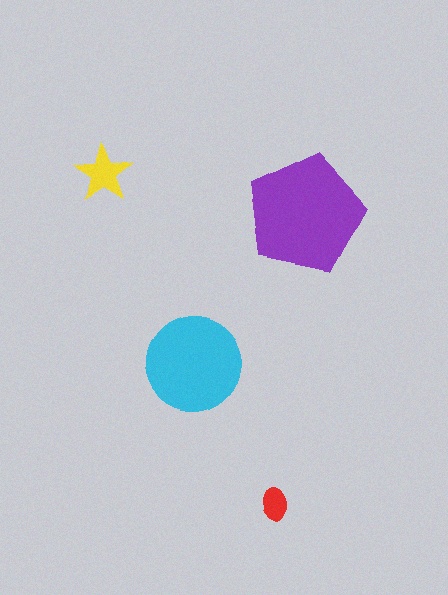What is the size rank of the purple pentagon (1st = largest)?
1st.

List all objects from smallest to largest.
The red ellipse, the yellow star, the cyan circle, the purple pentagon.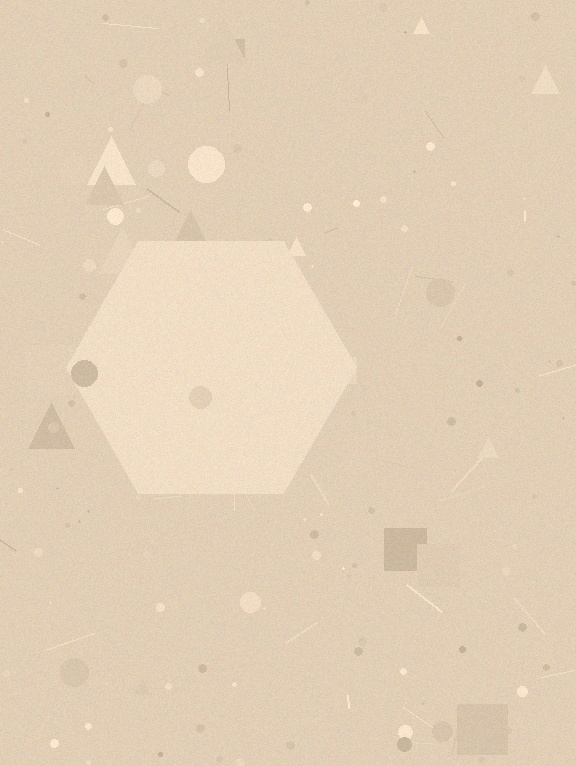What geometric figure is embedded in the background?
A hexagon is embedded in the background.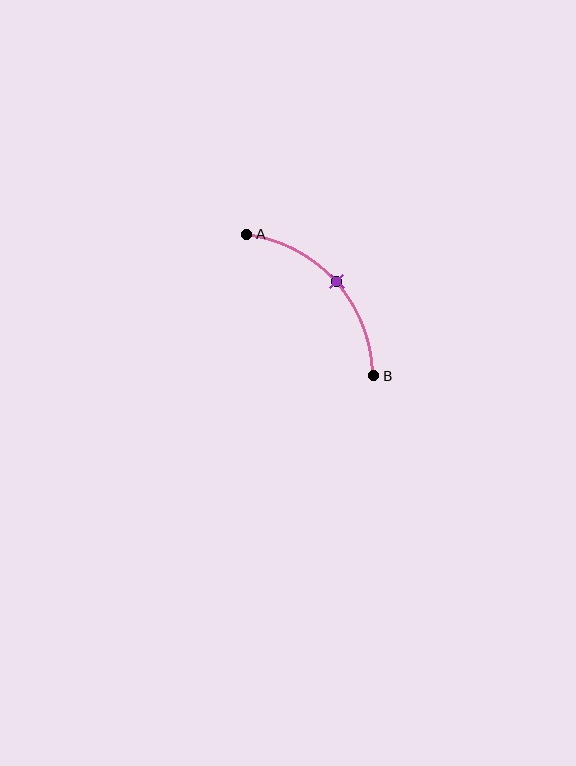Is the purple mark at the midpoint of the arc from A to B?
Yes. The purple mark lies on the arc at equal arc-length from both A and B — it is the arc midpoint.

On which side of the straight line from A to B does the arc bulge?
The arc bulges above and to the right of the straight line connecting A and B.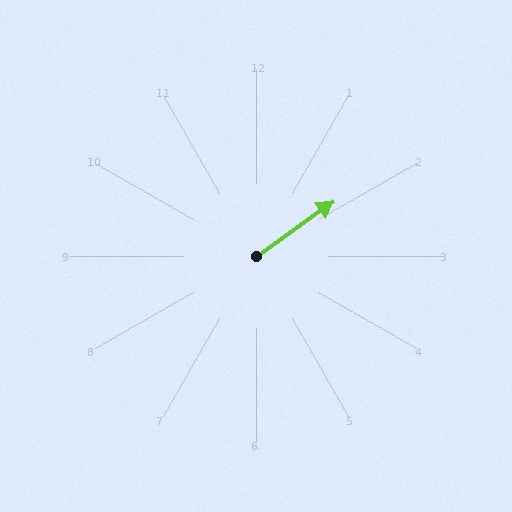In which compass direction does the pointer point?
Northeast.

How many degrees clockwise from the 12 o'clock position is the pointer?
Approximately 54 degrees.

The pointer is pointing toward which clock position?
Roughly 2 o'clock.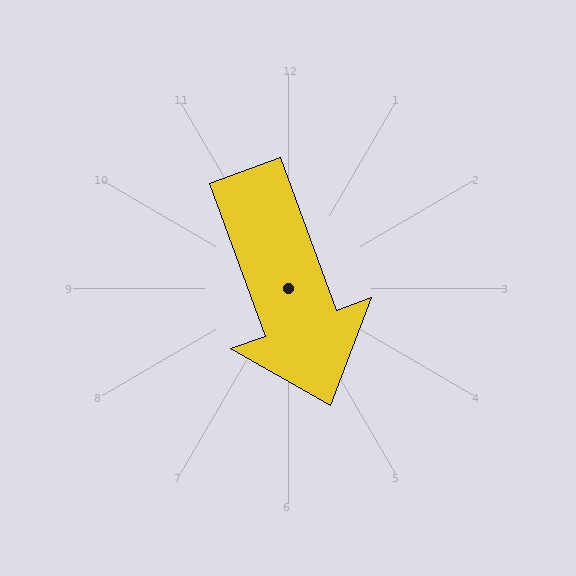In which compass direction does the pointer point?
South.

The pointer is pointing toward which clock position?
Roughly 5 o'clock.